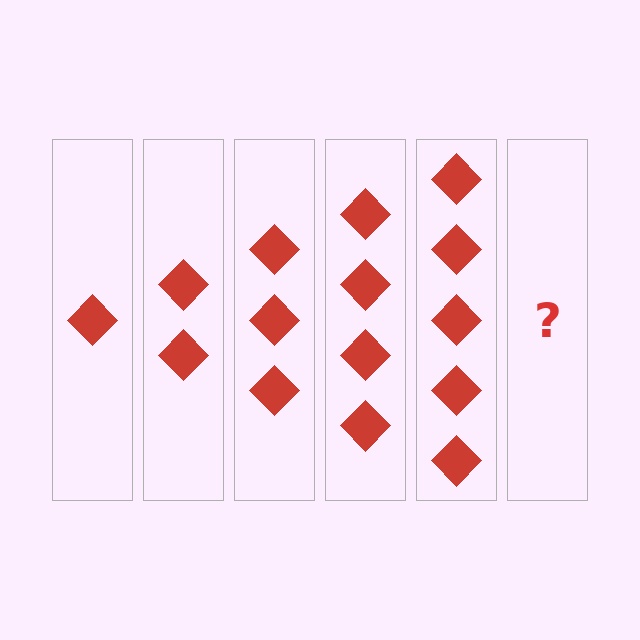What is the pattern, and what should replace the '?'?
The pattern is that each step adds one more diamond. The '?' should be 6 diamonds.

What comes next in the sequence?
The next element should be 6 diamonds.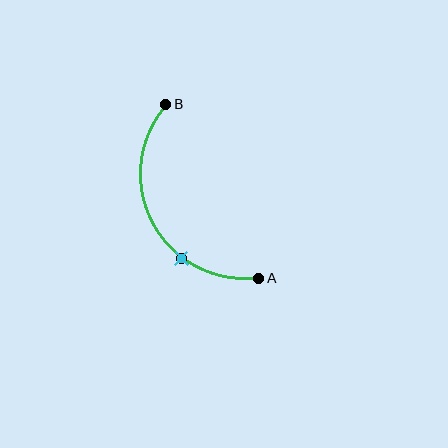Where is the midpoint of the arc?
The arc midpoint is the point on the curve farthest from the straight line joining A and B. It sits to the left of that line.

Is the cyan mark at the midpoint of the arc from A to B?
No. The cyan mark lies on the arc but is closer to endpoint A. The arc midpoint would be at the point on the curve equidistant along the arc from both A and B.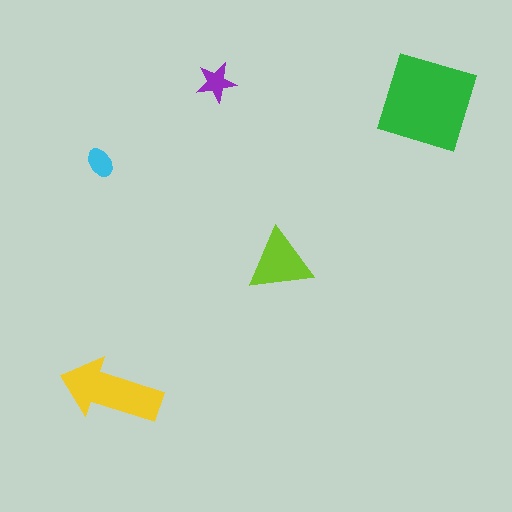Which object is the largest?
The green diamond.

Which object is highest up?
The purple star is topmost.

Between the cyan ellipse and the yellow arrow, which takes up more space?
The yellow arrow.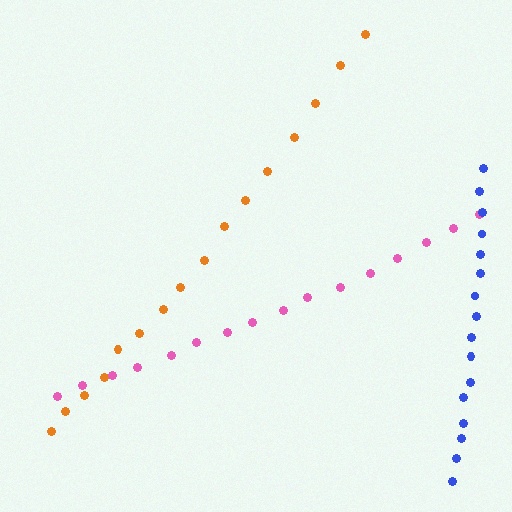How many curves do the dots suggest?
There are 3 distinct paths.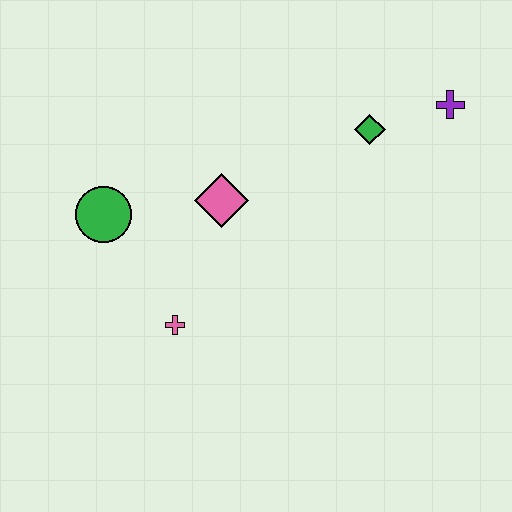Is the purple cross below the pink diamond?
No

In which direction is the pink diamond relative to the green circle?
The pink diamond is to the right of the green circle.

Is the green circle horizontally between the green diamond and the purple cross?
No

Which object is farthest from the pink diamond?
The purple cross is farthest from the pink diamond.